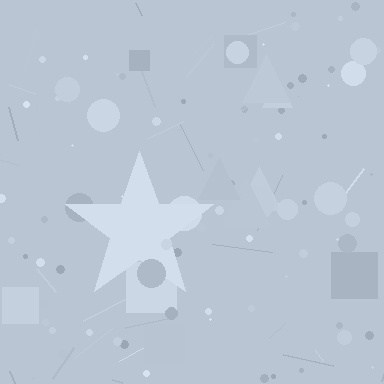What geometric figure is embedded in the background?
A star is embedded in the background.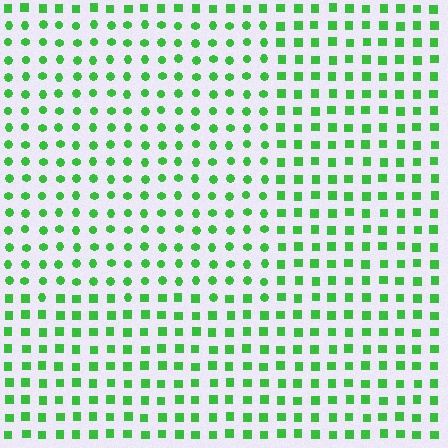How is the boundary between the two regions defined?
The boundary is defined by a change in element shape: circles inside vs. squares outside. All elements share the same color and spacing.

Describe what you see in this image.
The image is filled with small green elements arranged in a uniform grid. A rectangle-shaped region contains circles, while the surrounding area contains squares. The boundary is defined purely by the change in element shape.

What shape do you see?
I see a rectangle.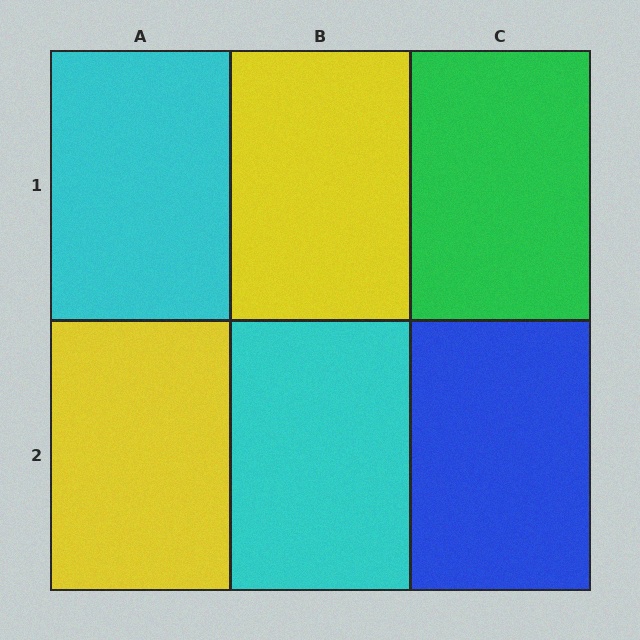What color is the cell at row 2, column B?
Cyan.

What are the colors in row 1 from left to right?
Cyan, yellow, green.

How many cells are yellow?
2 cells are yellow.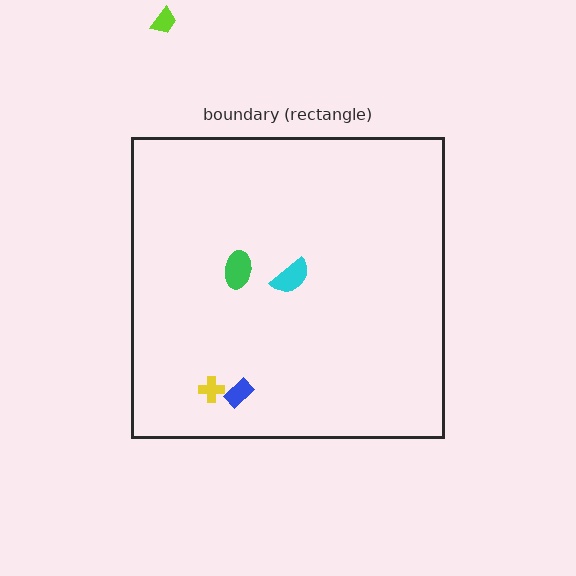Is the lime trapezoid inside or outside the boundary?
Outside.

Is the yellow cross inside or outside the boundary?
Inside.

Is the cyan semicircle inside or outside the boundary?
Inside.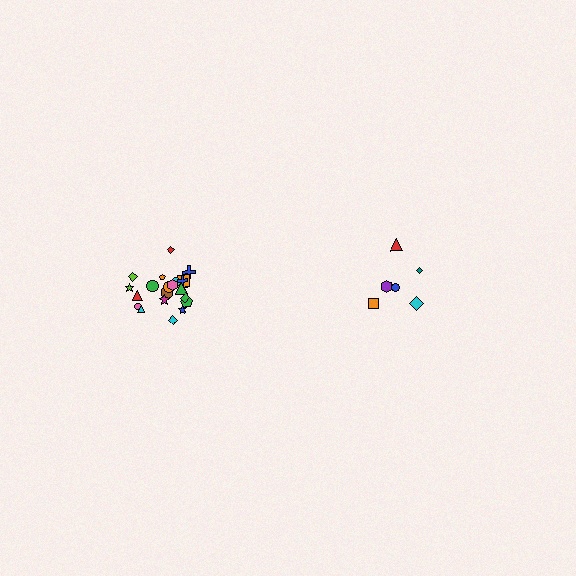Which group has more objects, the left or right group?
The left group.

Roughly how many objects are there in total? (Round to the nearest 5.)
Roughly 30 objects in total.